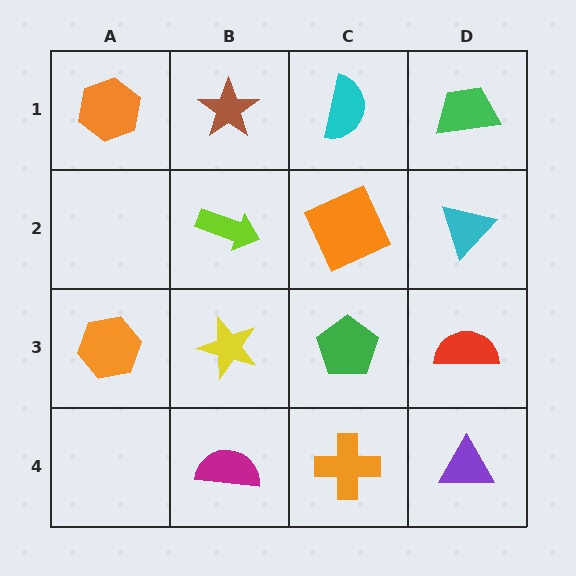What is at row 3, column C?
A green pentagon.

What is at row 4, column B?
A magenta semicircle.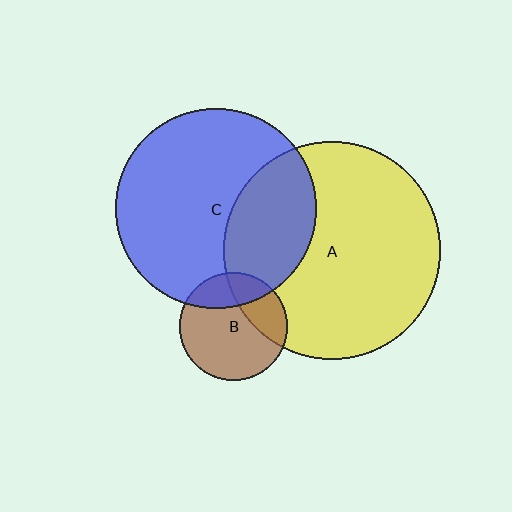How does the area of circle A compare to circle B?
Approximately 4.1 times.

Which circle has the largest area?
Circle A (yellow).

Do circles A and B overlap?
Yes.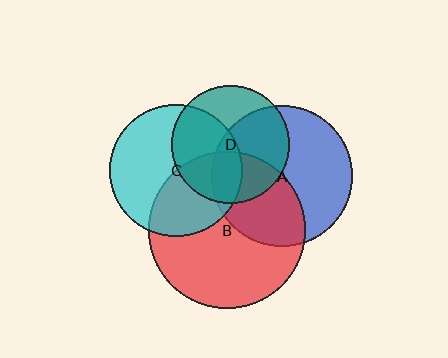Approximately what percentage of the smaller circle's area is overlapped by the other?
Approximately 15%.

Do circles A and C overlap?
Yes.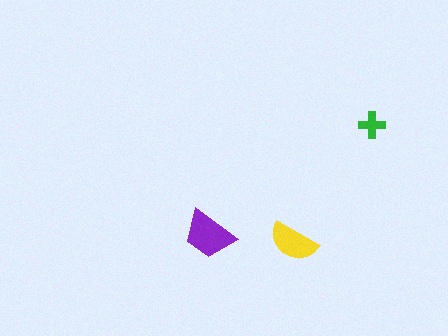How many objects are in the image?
There are 3 objects in the image.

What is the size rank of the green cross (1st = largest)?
3rd.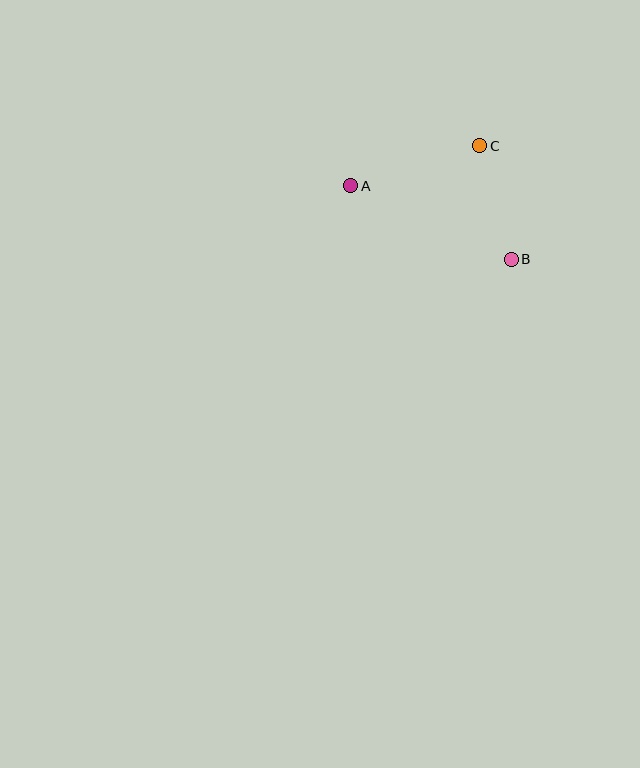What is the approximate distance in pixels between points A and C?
The distance between A and C is approximately 135 pixels.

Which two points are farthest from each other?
Points A and B are farthest from each other.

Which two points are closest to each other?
Points B and C are closest to each other.